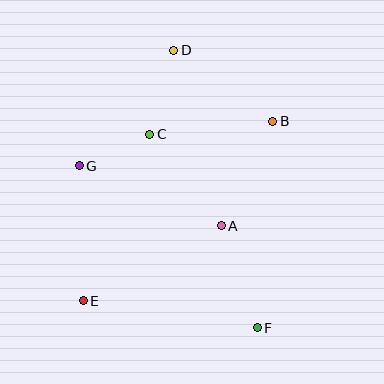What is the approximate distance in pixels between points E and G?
The distance between E and G is approximately 135 pixels.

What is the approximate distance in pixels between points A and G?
The distance between A and G is approximately 154 pixels.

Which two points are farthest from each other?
Points D and F are farthest from each other.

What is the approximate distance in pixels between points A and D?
The distance between A and D is approximately 182 pixels.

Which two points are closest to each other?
Points C and G are closest to each other.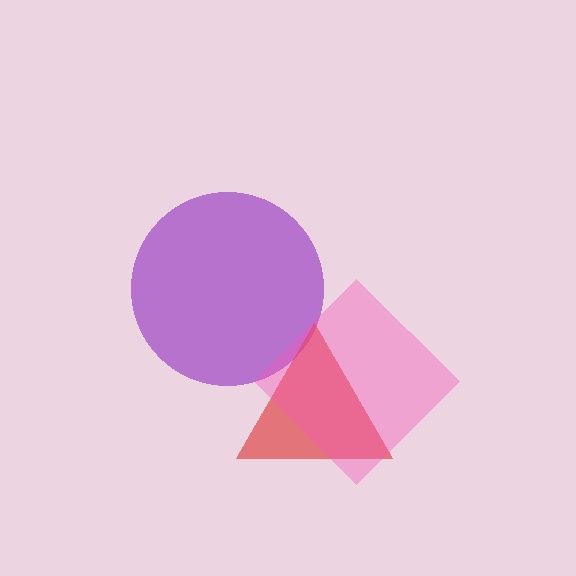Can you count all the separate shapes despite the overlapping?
Yes, there are 3 separate shapes.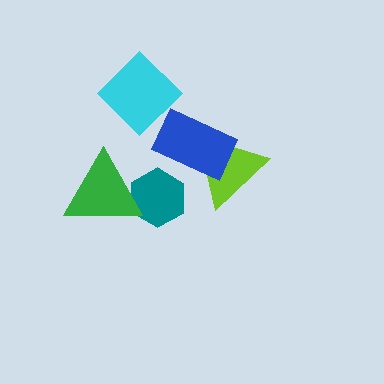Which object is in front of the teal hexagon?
The green triangle is in front of the teal hexagon.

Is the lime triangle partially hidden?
Yes, it is partially covered by another shape.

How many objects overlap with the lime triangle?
1 object overlaps with the lime triangle.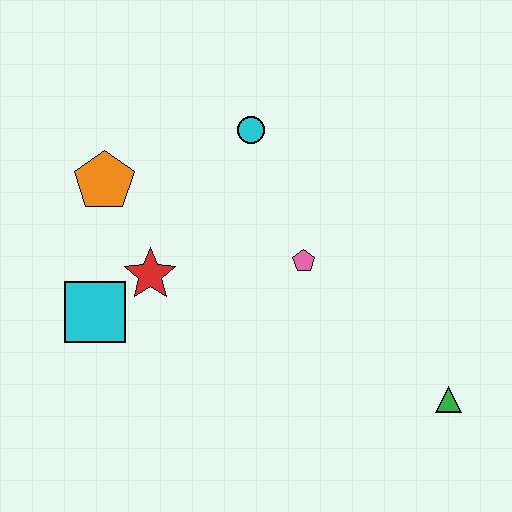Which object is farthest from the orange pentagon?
The green triangle is farthest from the orange pentagon.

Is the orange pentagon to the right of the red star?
No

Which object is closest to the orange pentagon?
The red star is closest to the orange pentagon.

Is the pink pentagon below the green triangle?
No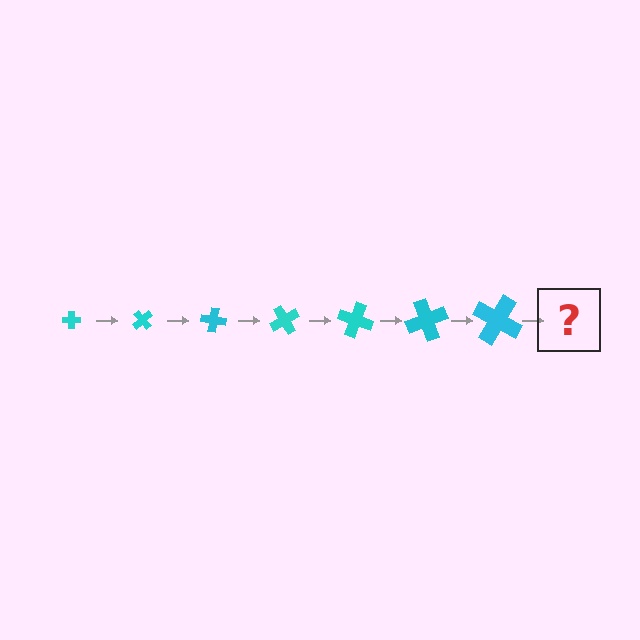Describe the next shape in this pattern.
It should be a cross, larger than the previous one and rotated 350 degrees from the start.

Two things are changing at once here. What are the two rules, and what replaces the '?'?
The two rules are that the cross grows larger each step and it rotates 50 degrees each step. The '?' should be a cross, larger than the previous one and rotated 350 degrees from the start.